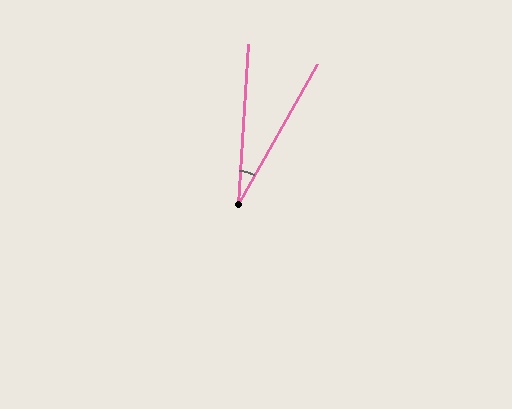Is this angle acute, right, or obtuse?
It is acute.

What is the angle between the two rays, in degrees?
Approximately 26 degrees.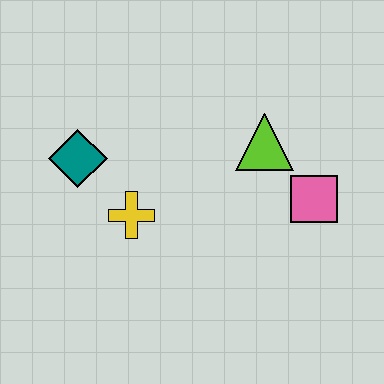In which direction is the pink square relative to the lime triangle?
The pink square is below the lime triangle.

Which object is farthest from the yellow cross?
The pink square is farthest from the yellow cross.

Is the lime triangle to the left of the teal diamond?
No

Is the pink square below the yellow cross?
No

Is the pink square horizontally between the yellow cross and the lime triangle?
No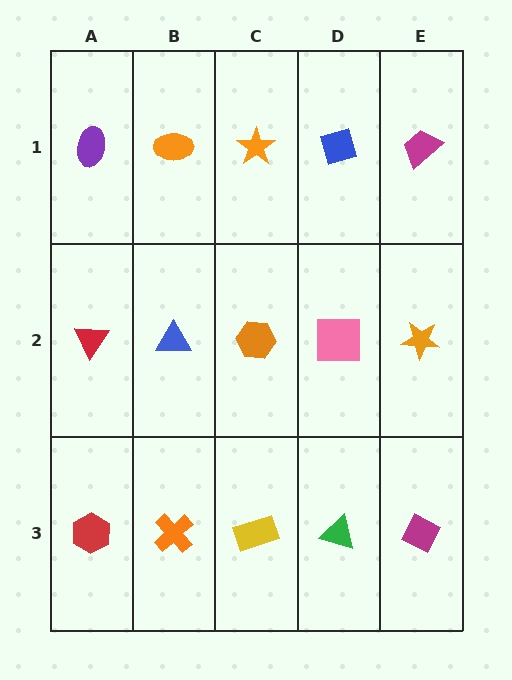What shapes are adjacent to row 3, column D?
A pink square (row 2, column D), a yellow rectangle (row 3, column C), a magenta diamond (row 3, column E).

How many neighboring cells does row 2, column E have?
3.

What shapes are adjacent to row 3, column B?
A blue triangle (row 2, column B), a red hexagon (row 3, column A), a yellow rectangle (row 3, column C).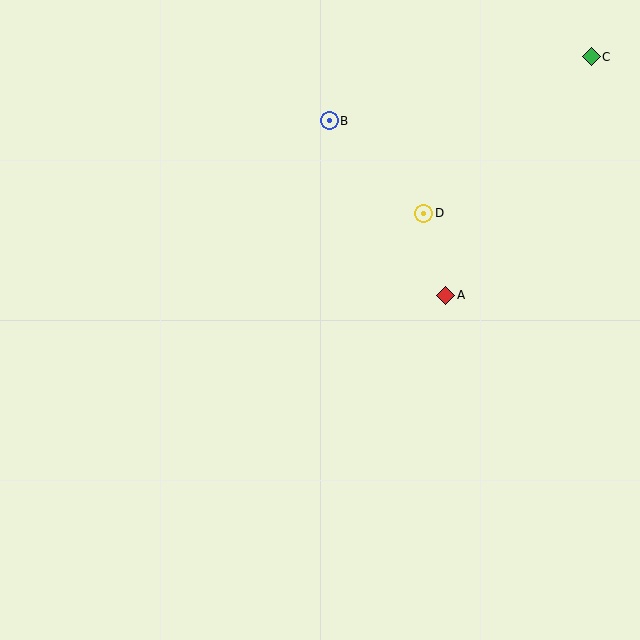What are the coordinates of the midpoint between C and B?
The midpoint between C and B is at (460, 89).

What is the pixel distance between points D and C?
The distance between D and C is 229 pixels.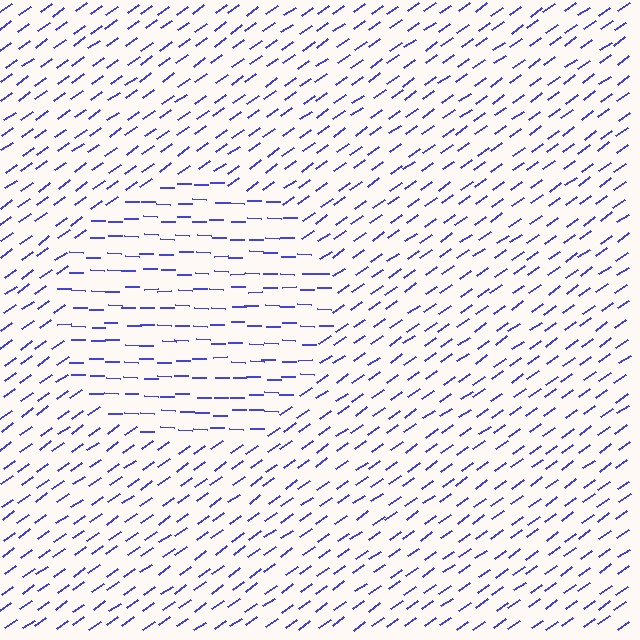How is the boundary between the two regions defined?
The boundary is defined purely by a change in line orientation (approximately 37 degrees difference). All lines are the same color and thickness.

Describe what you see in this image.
The image is filled with small blue line segments. A circle region in the image has lines oriented differently from the surrounding lines, creating a visible texture boundary.